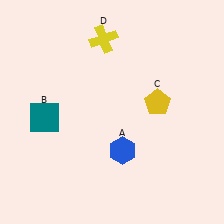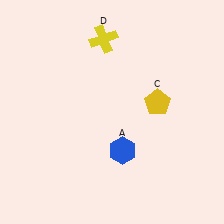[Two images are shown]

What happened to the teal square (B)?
The teal square (B) was removed in Image 2. It was in the bottom-left area of Image 1.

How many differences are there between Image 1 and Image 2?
There is 1 difference between the two images.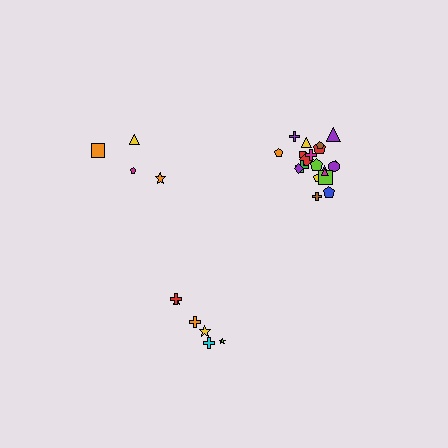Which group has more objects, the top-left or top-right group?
The top-right group.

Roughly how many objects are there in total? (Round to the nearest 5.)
Roughly 30 objects in total.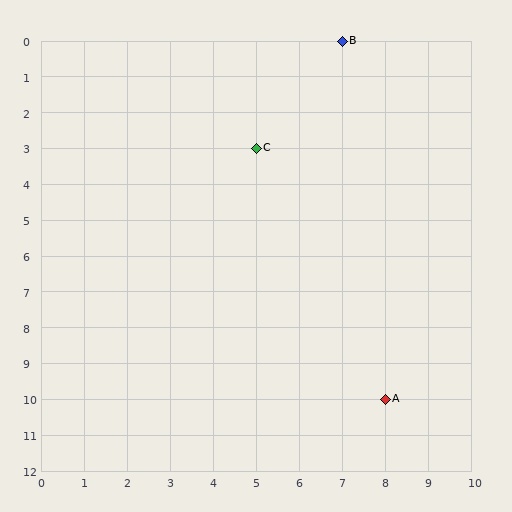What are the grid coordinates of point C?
Point C is at grid coordinates (5, 3).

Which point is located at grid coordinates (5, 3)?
Point C is at (5, 3).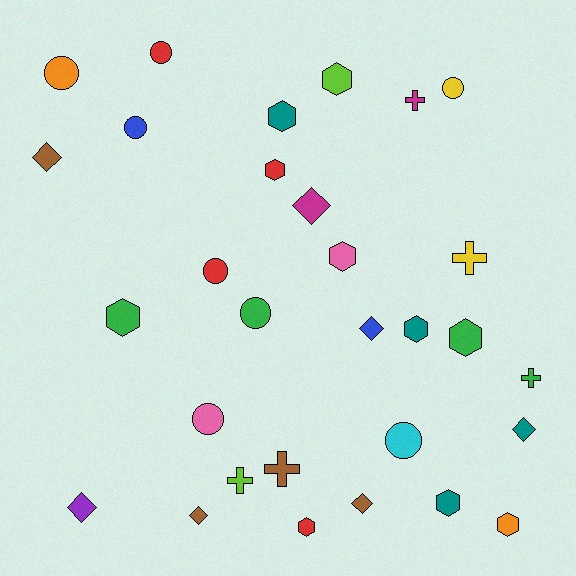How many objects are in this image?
There are 30 objects.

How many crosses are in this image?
There are 5 crosses.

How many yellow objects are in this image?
There are 2 yellow objects.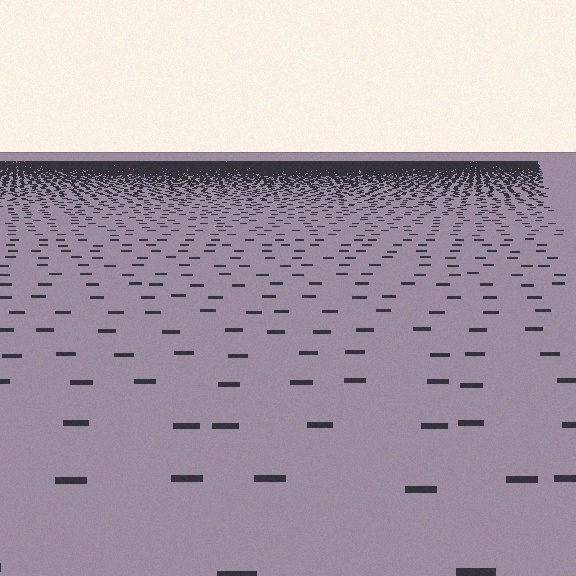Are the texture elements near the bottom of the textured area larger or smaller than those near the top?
Larger. Near the bottom, elements are closer to the viewer and appear at a bigger on-screen size.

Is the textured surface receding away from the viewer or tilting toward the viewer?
The surface is receding away from the viewer. Texture elements get smaller and denser toward the top.